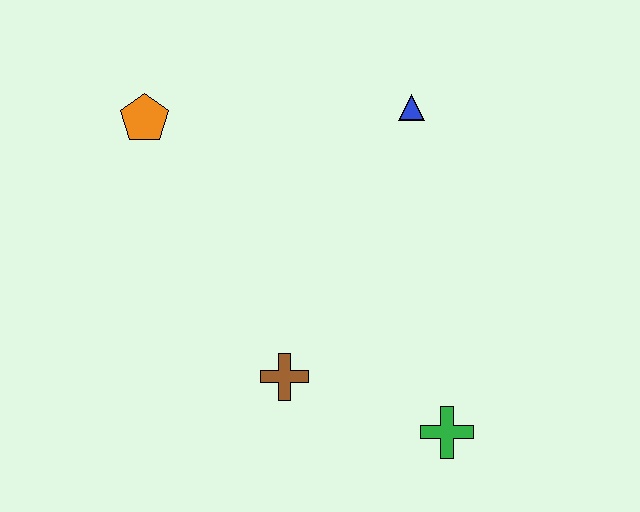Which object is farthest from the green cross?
The orange pentagon is farthest from the green cross.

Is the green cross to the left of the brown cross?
No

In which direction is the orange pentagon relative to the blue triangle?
The orange pentagon is to the left of the blue triangle.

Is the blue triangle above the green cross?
Yes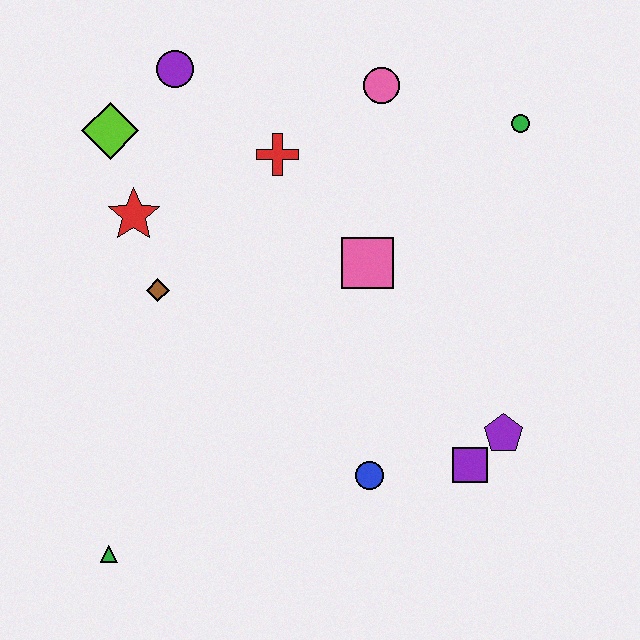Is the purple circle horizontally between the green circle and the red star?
Yes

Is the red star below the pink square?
No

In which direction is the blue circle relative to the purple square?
The blue circle is to the left of the purple square.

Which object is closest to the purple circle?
The lime diamond is closest to the purple circle.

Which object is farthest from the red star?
The purple pentagon is farthest from the red star.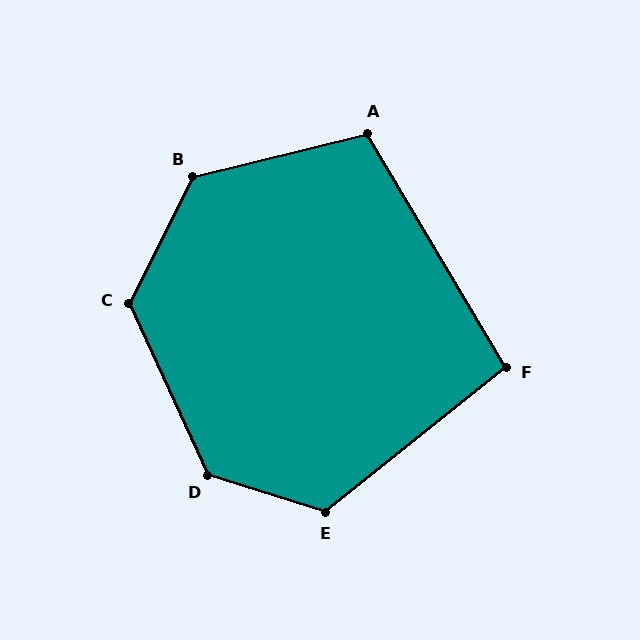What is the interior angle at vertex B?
Approximately 130 degrees (obtuse).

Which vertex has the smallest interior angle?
F, at approximately 98 degrees.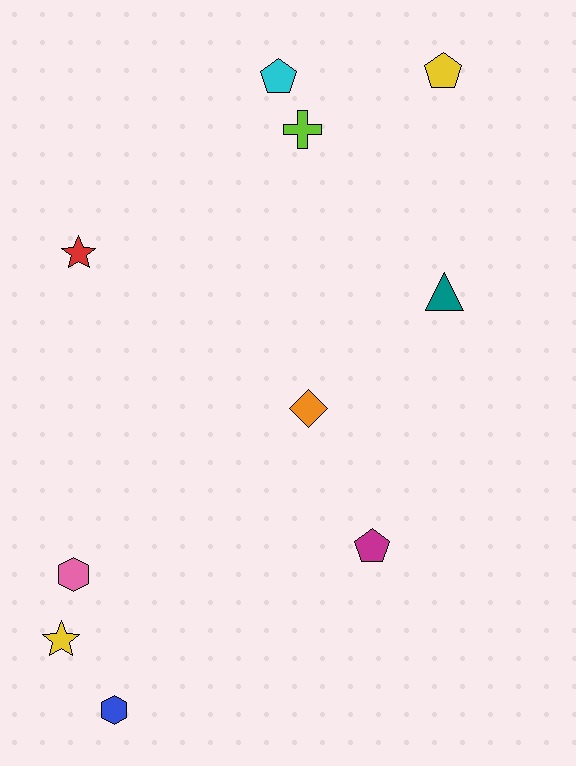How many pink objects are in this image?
There is 1 pink object.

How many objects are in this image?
There are 10 objects.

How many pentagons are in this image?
There are 3 pentagons.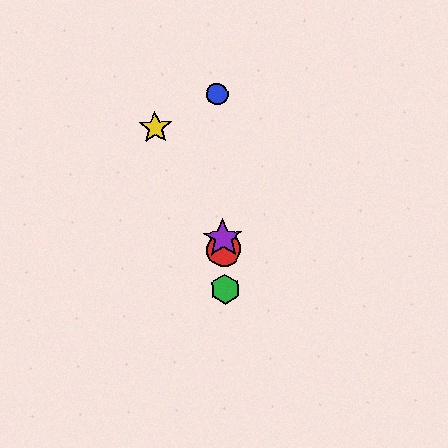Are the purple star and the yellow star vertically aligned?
No, the purple star is at x≈223 and the yellow star is at x≈155.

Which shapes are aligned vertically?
The red circle, the blue circle, the green hexagon, the purple star are aligned vertically.